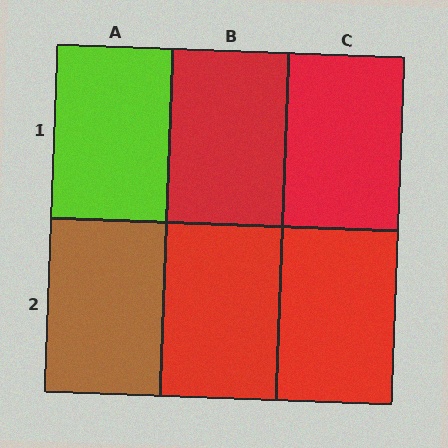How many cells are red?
4 cells are red.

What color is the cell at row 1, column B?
Red.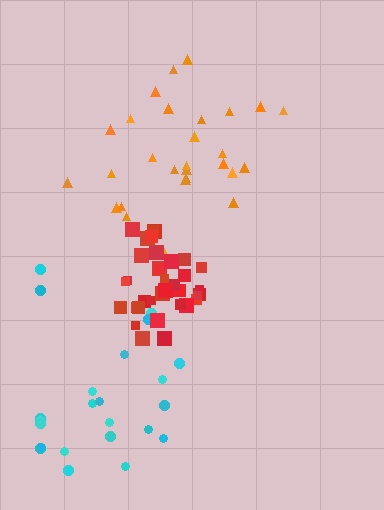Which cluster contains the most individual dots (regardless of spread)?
Red (35).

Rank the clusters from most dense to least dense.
red, orange, cyan.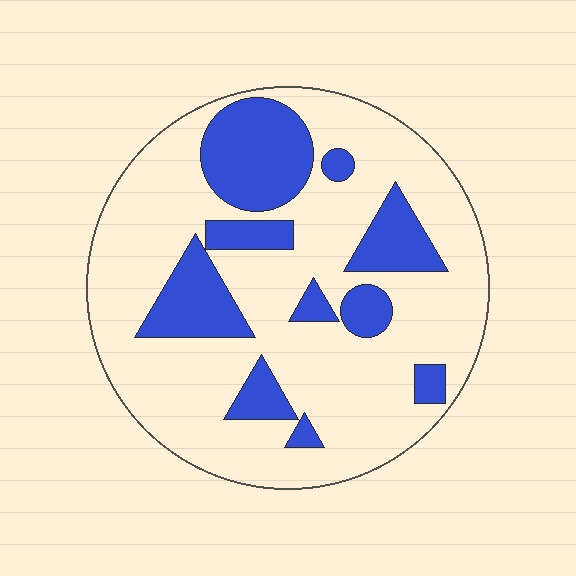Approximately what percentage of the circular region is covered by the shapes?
Approximately 25%.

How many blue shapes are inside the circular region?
10.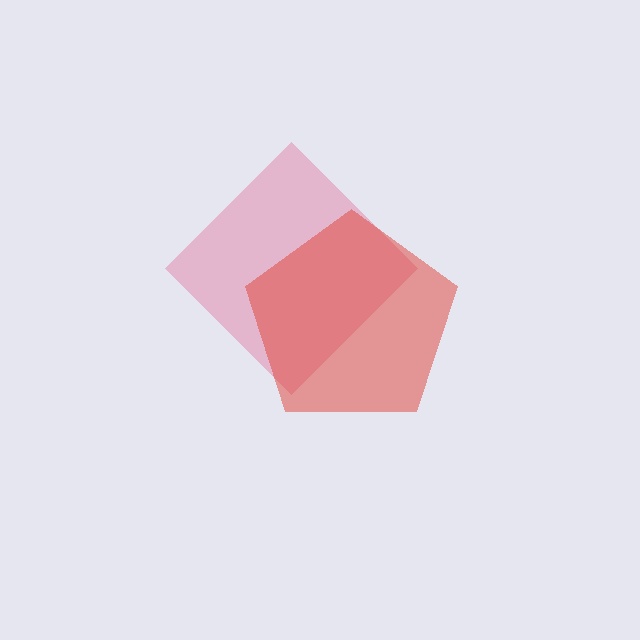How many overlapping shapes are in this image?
There are 2 overlapping shapes in the image.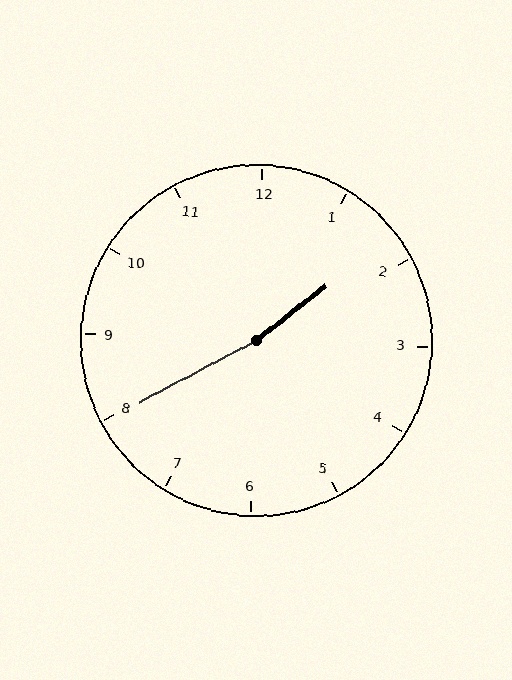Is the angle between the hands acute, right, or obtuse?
It is obtuse.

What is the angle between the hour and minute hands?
Approximately 170 degrees.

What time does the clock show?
1:40.